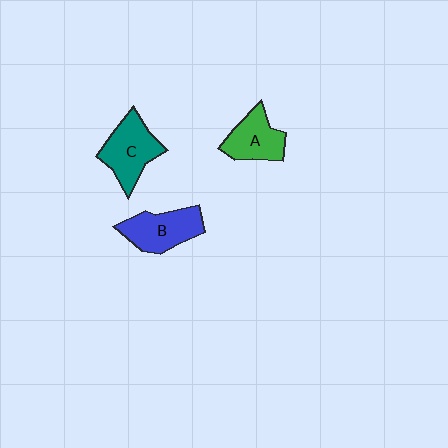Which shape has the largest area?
Shape C (teal).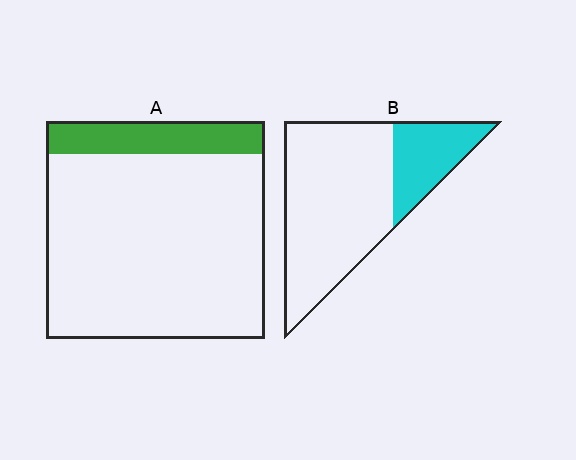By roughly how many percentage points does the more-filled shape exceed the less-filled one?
By roughly 10 percentage points (B over A).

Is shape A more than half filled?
No.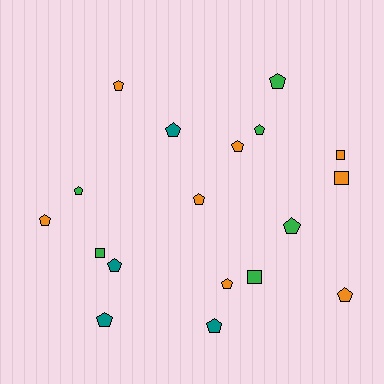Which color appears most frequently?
Orange, with 8 objects.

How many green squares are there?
There are 2 green squares.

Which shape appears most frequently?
Pentagon, with 14 objects.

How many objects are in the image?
There are 18 objects.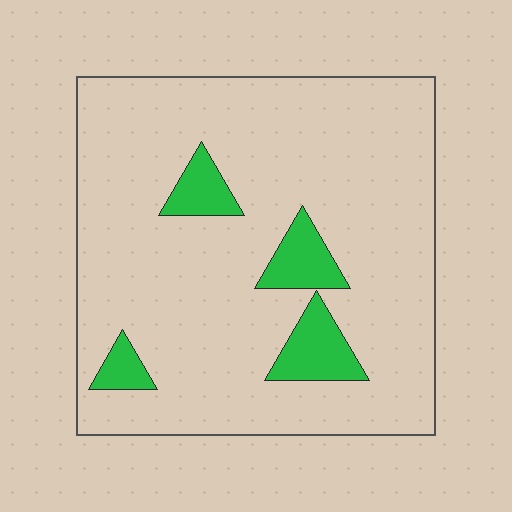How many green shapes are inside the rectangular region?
4.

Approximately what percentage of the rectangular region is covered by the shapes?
Approximately 10%.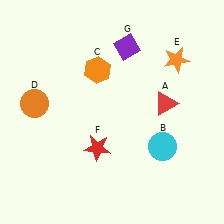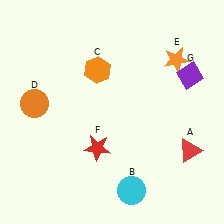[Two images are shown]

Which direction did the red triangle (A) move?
The red triangle (A) moved down.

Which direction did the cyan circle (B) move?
The cyan circle (B) moved down.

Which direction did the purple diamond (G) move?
The purple diamond (G) moved right.